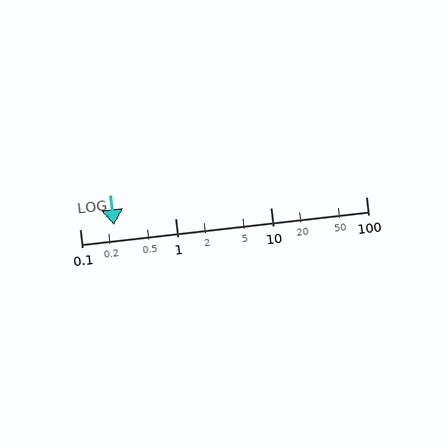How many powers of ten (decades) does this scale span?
The scale spans 3 decades, from 0.1 to 100.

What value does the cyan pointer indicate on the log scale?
The pointer indicates approximately 0.23.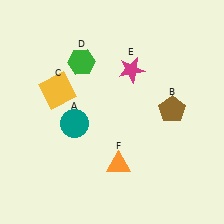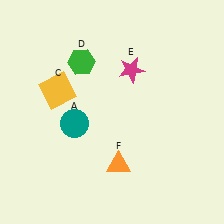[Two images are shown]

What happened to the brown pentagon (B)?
The brown pentagon (B) was removed in Image 2. It was in the top-right area of Image 1.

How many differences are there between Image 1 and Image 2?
There is 1 difference between the two images.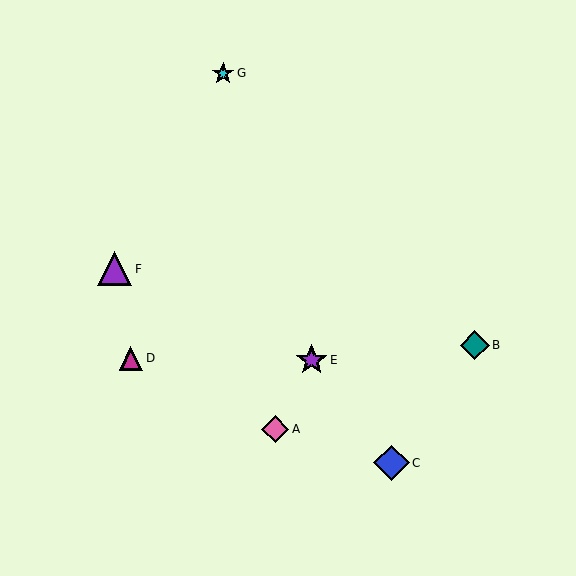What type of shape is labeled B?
Shape B is a teal diamond.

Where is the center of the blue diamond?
The center of the blue diamond is at (391, 463).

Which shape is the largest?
The blue diamond (labeled C) is the largest.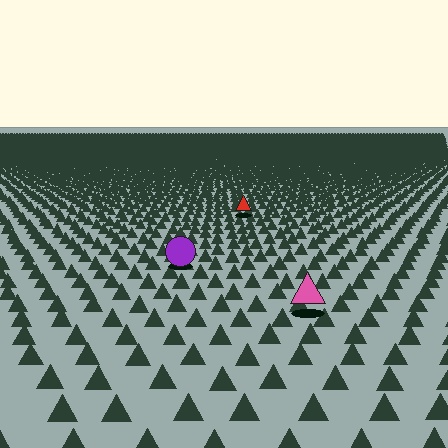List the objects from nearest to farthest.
From nearest to farthest: the pink triangle, the purple circle, the red triangle.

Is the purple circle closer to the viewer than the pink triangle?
No. The pink triangle is closer — you can tell from the texture gradient: the ground texture is coarser near it.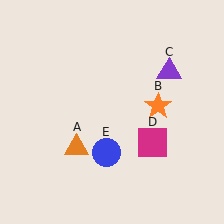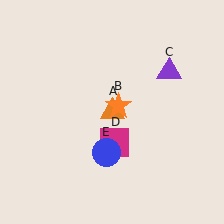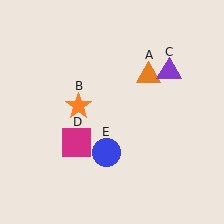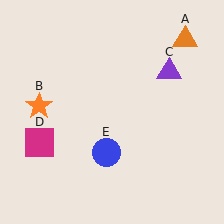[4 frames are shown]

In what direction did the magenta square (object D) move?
The magenta square (object D) moved left.